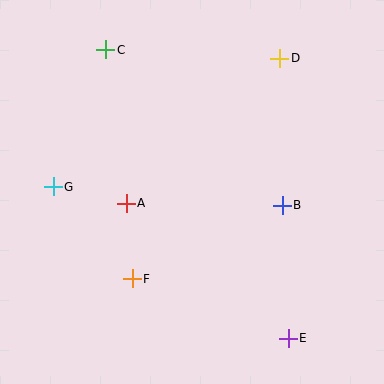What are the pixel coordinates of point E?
Point E is at (288, 338).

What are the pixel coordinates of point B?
Point B is at (282, 205).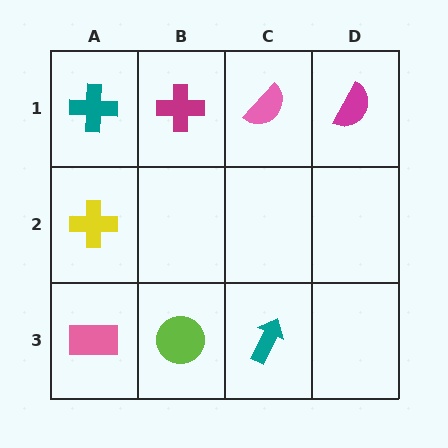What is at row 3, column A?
A pink rectangle.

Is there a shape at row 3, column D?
No, that cell is empty.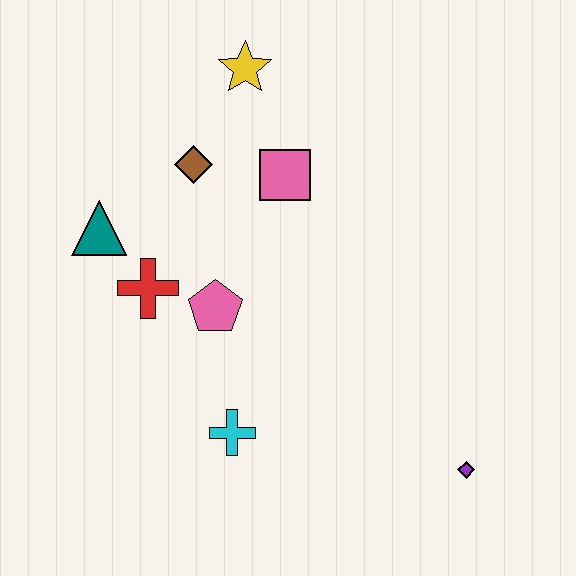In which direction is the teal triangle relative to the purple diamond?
The teal triangle is to the left of the purple diamond.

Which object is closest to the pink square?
The brown diamond is closest to the pink square.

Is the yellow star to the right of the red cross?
Yes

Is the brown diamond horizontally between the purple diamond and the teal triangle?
Yes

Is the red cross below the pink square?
Yes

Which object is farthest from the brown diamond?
The purple diamond is farthest from the brown diamond.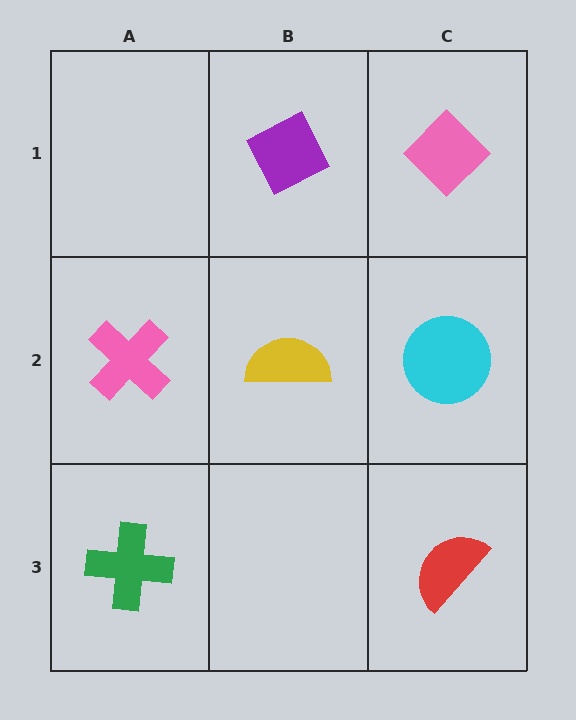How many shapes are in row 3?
2 shapes.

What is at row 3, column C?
A red semicircle.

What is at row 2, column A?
A pink cross.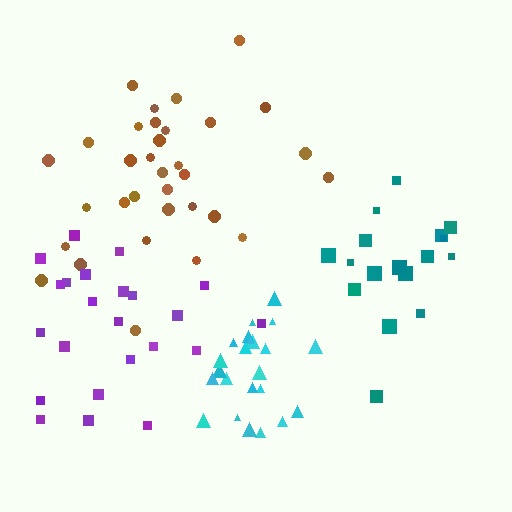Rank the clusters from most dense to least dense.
cyan, teal, brown, purple.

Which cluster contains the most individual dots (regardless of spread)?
Brown (33).